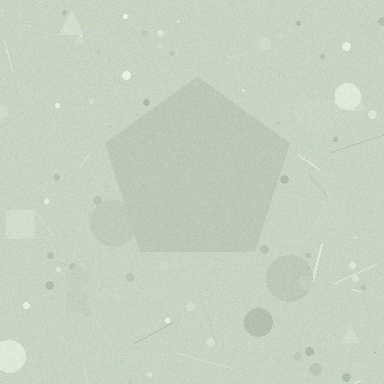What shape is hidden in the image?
A pentagon is hidden in the image.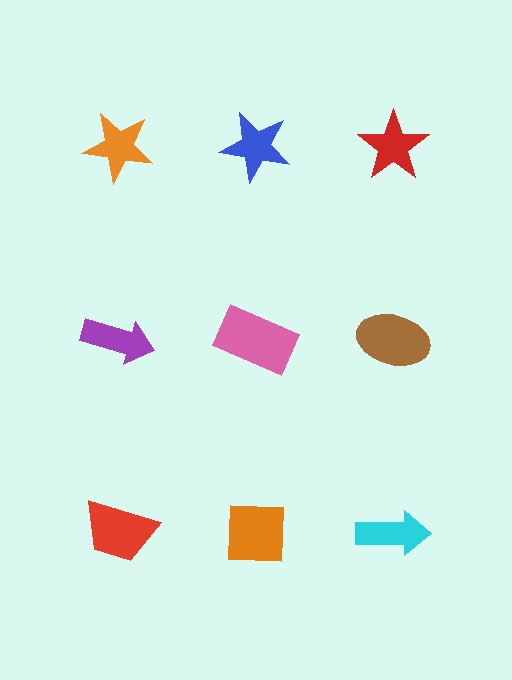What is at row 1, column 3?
A red star.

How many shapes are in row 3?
3 shapes.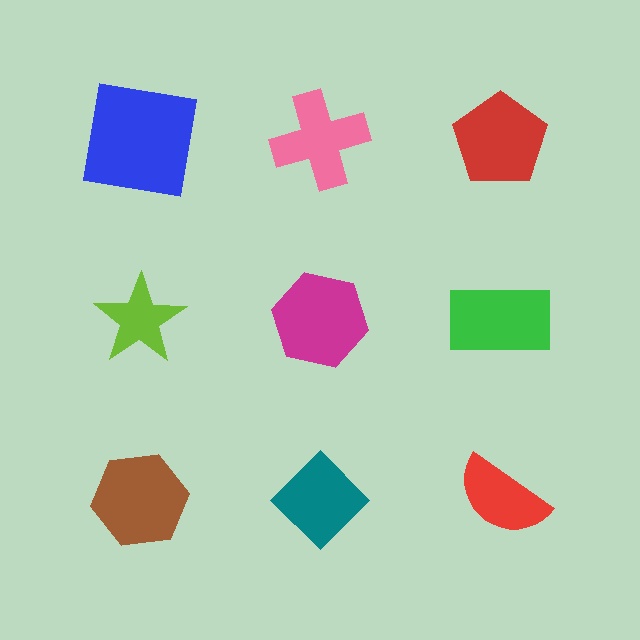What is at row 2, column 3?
A green rectangle.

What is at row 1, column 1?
A blue square.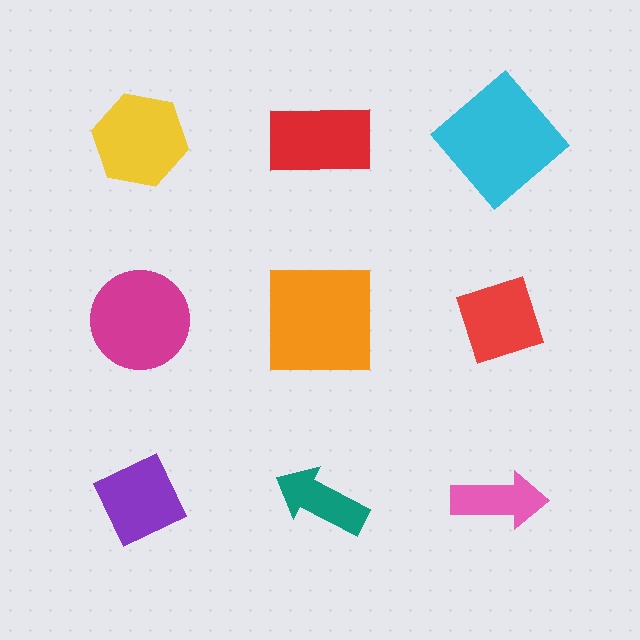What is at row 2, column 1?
A magenta circle.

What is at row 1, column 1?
A yellow hexagon.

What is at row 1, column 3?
A cyan diamond.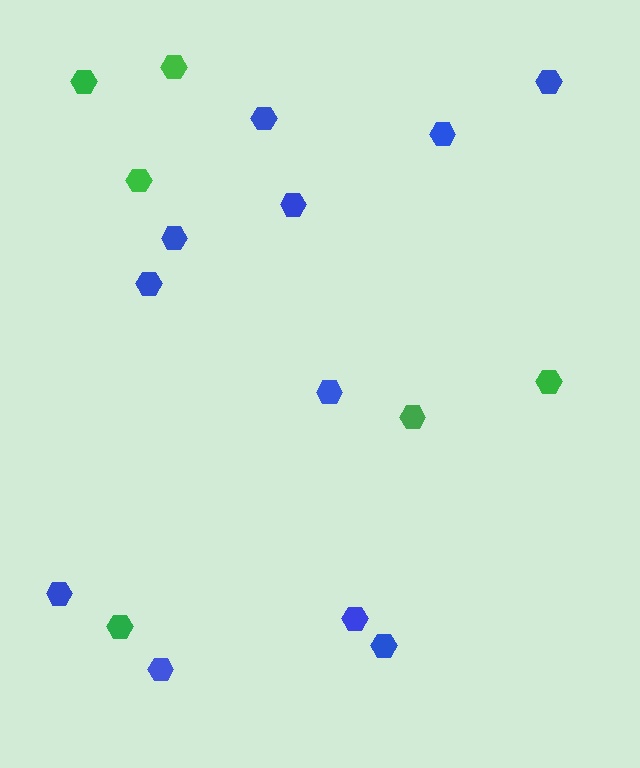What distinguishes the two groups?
There are 2 groups: one group of green hexagons (6) and one group of blue hexagons (11).